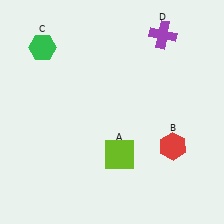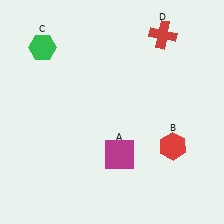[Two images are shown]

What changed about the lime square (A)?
In Image 1, A is lime. In Image 2, it changed to magenta.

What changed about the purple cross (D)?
In Image 1, D is purple. In Image 2, it changed to red.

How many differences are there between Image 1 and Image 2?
There are 2 differences between the two images.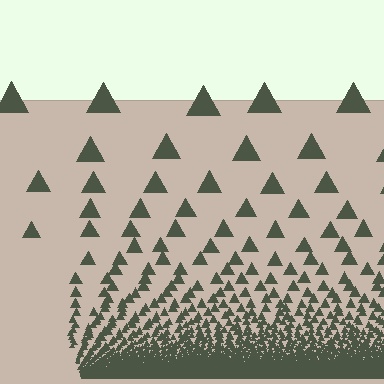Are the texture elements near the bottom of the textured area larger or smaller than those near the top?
Smaller. The gradient is inverted — elements near the bottom are smaller and denser.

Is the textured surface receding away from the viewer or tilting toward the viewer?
The surface appears to tilt toward the viewer. Texture elements get larger and sparser toward the top.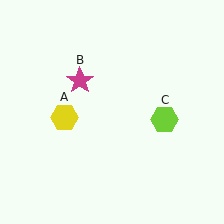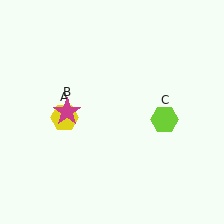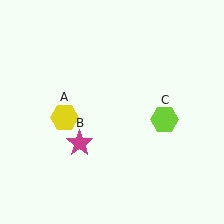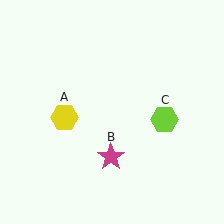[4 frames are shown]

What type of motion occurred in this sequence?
The magenta star (object B) rotated counterclockwise around the center of the scene.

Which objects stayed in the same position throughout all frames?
Yellow hexagon (object A) and lime hexagon (object C) remained stationary.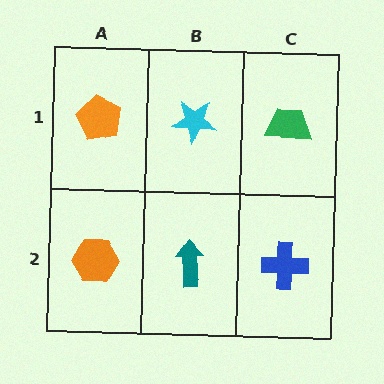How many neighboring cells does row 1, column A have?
2.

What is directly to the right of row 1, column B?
A green trapezoid.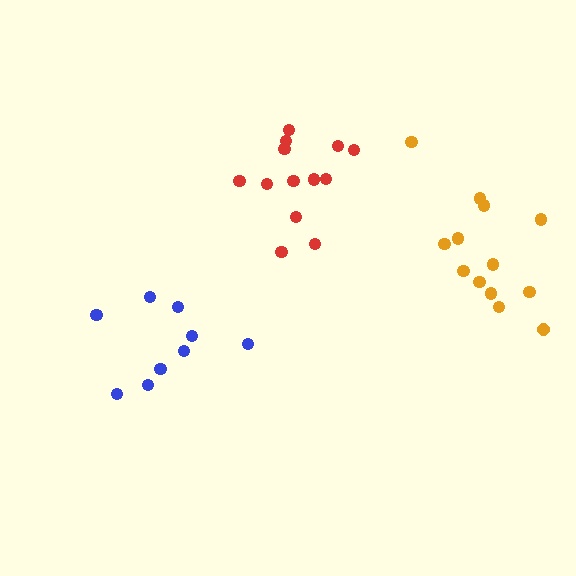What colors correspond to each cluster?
The clusters are colored: orange, blue, red.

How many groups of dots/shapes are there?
There are 3 groups.